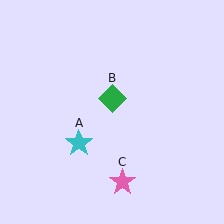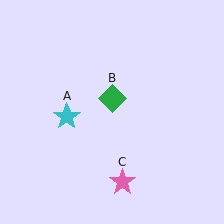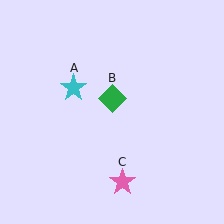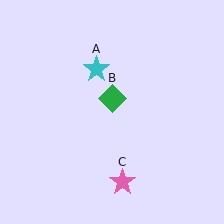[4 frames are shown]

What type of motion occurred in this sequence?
The cyan star (object A) rotated clockwise around the center of the scene.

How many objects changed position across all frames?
1 object changed position: cyan star (object A).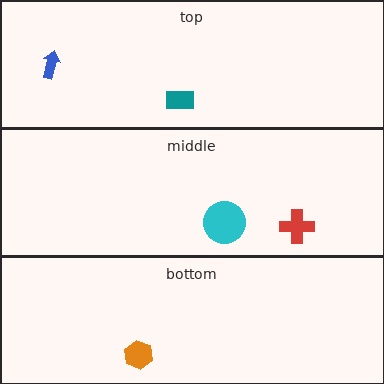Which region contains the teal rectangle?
The top region.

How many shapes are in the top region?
2.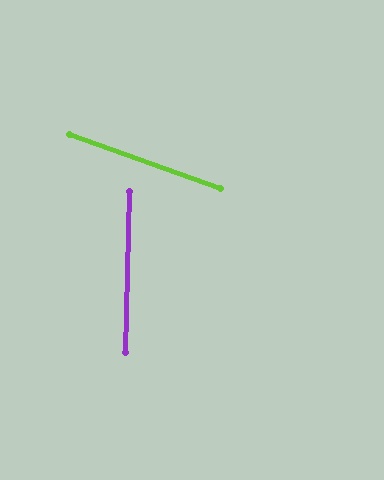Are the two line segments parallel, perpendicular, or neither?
Neither parallel nor perpendicular — they differ by about 72°.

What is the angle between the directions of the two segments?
Approximately 72 degrees.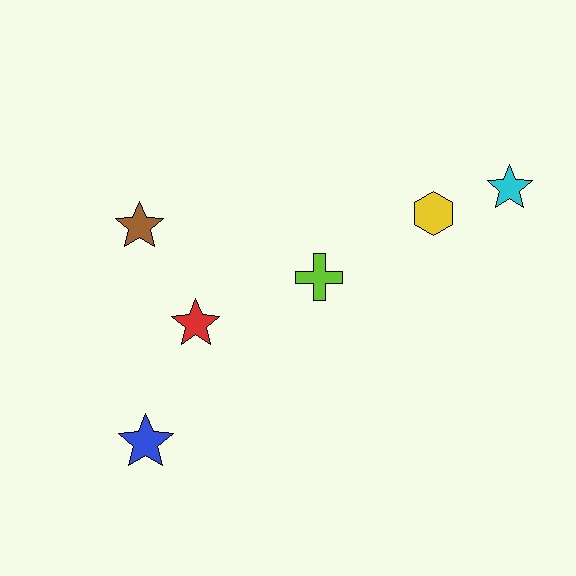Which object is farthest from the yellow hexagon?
The blue star is farthest from the yellow hexagon.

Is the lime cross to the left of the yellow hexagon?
Yes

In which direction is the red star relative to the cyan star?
The red star is to the left of the cyan star.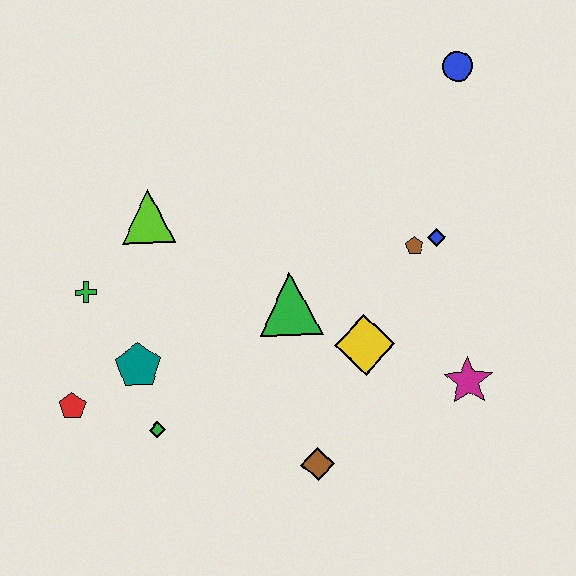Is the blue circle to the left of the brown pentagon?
No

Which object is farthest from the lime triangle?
The magenta star is farthest from the lime triangle.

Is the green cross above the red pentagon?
Yes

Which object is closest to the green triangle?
The yellow diamond is closest to the green triangle.